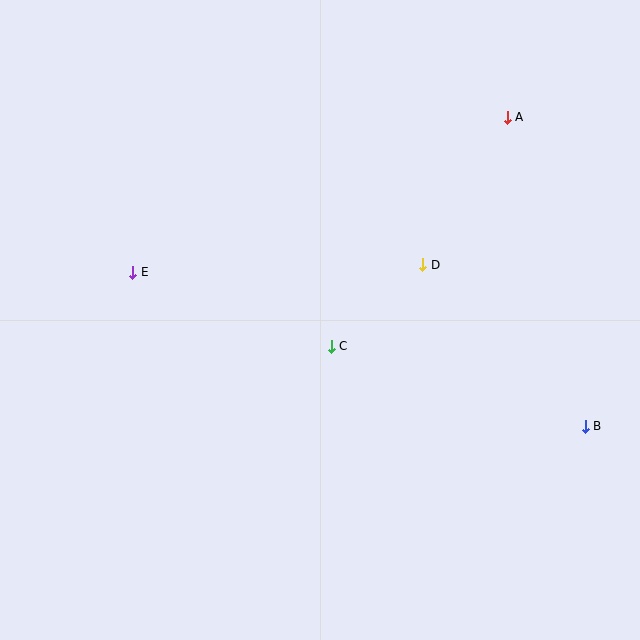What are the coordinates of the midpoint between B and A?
The midpoint between B and A is at (546, 272).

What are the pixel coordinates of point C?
Point C is at (331, 346).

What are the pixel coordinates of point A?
Point A is at (507, 117).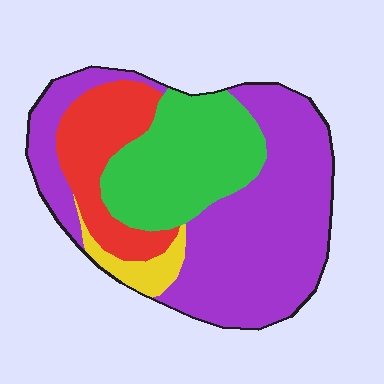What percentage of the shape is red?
Red takes up less than a quarter of the shape.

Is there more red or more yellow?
Red.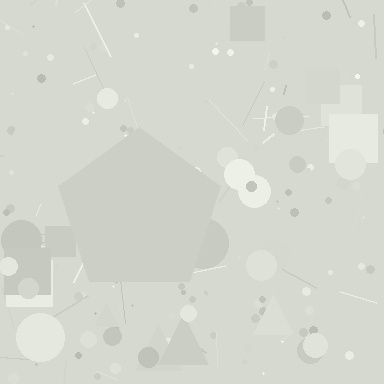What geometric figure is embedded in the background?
A pentagon is embedded in the background.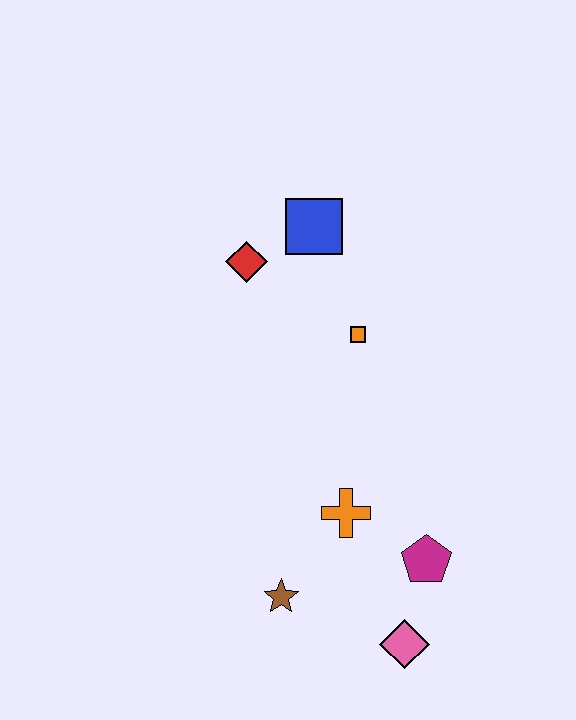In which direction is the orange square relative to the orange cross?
The orange square is above the orange cross.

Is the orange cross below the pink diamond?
No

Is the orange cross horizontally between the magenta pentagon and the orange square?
No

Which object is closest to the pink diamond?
The magenta pentagon is closest to the pink diamond.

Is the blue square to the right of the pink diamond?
No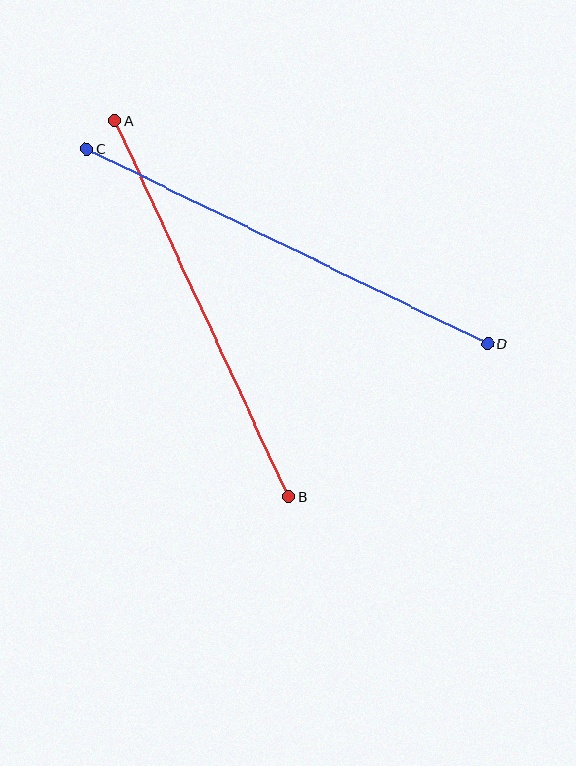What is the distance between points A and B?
The distance is approximately 414 pixels.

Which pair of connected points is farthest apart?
Points C and D are farthest apart.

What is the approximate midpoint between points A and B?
The midpoint is at approximately (202, 309) pixels.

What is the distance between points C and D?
The distance is approximately 446 pixels.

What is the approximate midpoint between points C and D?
The midpoint is at approximately (287, 246) pixels.